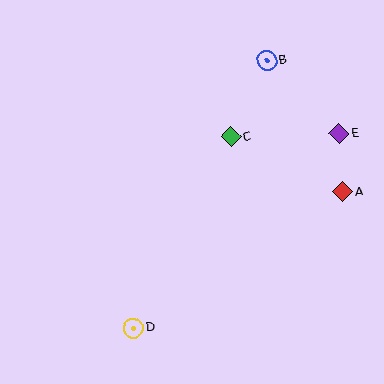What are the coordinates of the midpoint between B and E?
The midpoint between B and E is at (303, 97).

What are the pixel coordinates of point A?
Point A is at (343, 192).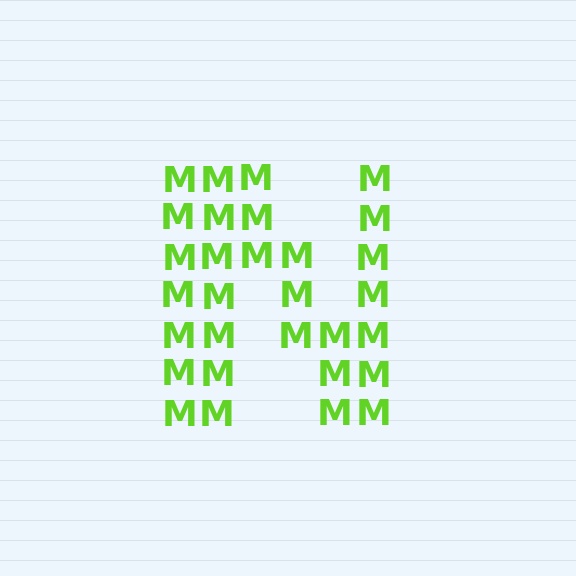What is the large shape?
The large shape is the letter N.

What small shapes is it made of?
It is made of small letter M's.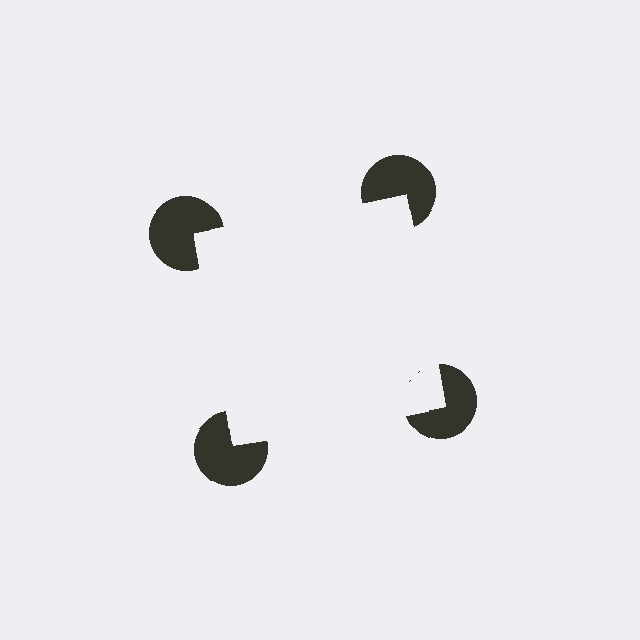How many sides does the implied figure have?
4 sides.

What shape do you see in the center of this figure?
An illusory square — its edges are inferred from the aligned wedge cuts in the pac-man discs, not physically drawn.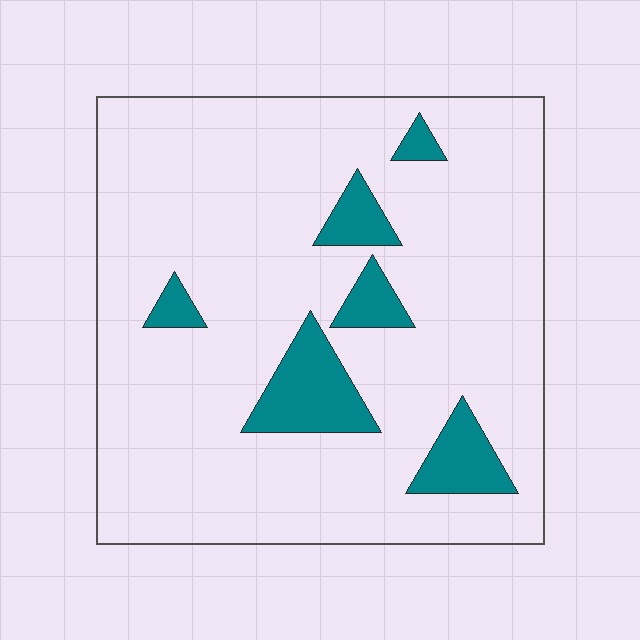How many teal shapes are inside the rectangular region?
6.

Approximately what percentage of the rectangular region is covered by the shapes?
Approximately 10%.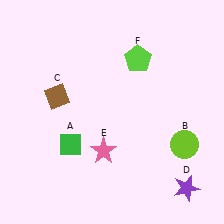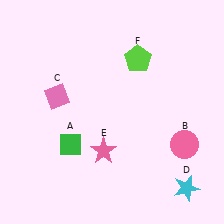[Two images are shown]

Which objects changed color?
B changed from lime to pink. C changed from brown to pink. D changed from purple to cyan.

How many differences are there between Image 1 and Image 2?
There are 3 differences between the two images.